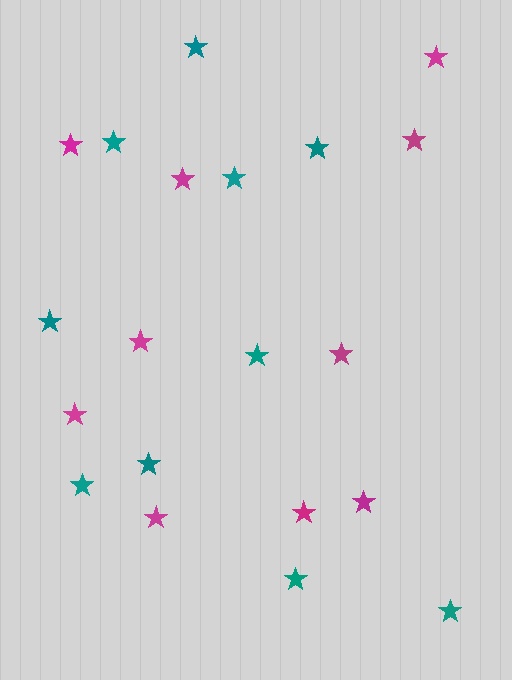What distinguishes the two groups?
There are 2 groups: one group of teal stars (10) and one group of magenta stars (10).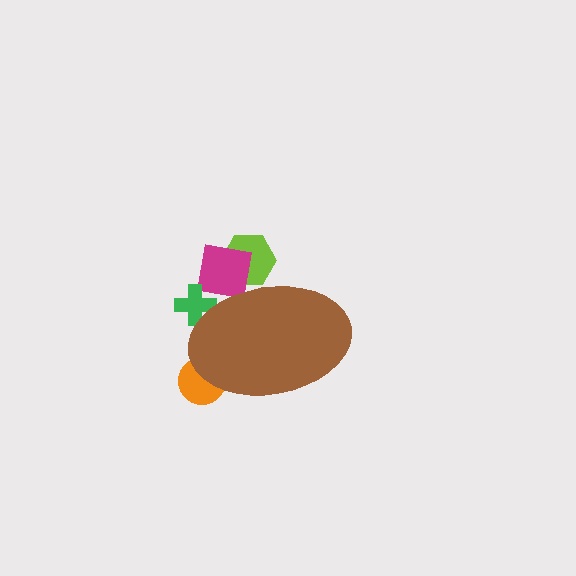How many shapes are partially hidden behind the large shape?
4 shapes are partially hidden.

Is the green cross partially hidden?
Yes, the green cross is partially hidden behind the brown ellipse.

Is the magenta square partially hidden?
Yes, the magenta square is partially hidden behind the brown ellipse.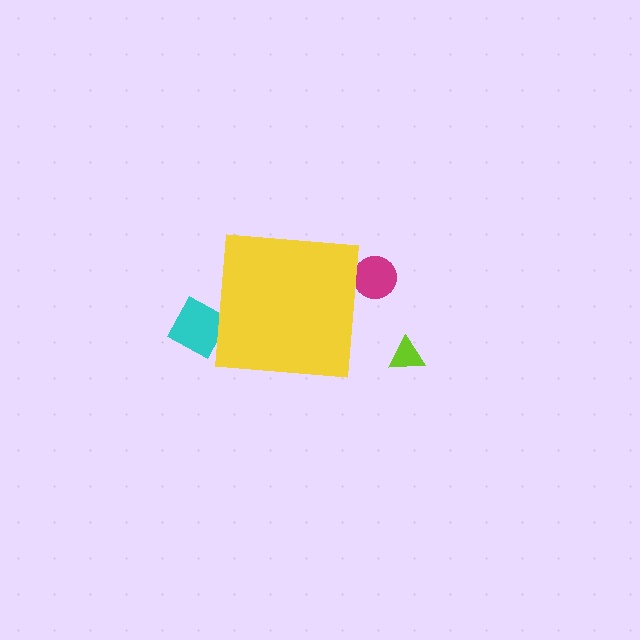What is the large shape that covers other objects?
A yellow square.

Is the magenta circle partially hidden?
Yes, the magenta circle is partially hidden behind the yellow square.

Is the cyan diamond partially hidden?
Yes, the cyan diamond is partially hidden behind the yellow square.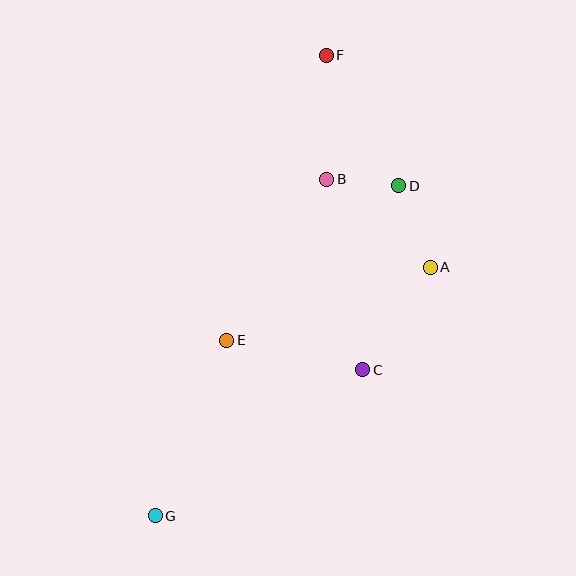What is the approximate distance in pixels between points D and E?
The distance between D and E is approximately 231 pixels.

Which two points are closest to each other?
Points B and D are closest to each other.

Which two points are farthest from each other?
Points F and G are farthest from each other.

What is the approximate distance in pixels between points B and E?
The distance between B and E is approximately 190 pixels.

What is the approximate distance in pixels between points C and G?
The distance between C and G is approximately 253 pixels.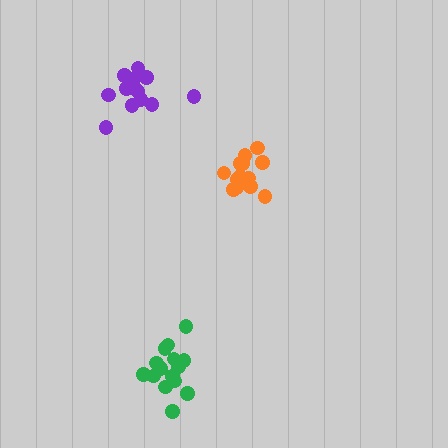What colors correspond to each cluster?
The clusters are colored: orange, green, purple.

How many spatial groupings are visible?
There are 3 spatial groupings.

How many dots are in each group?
Group 1: 13 dots, Group 2: 15 dots, Group 3: 13 dots (41 total).